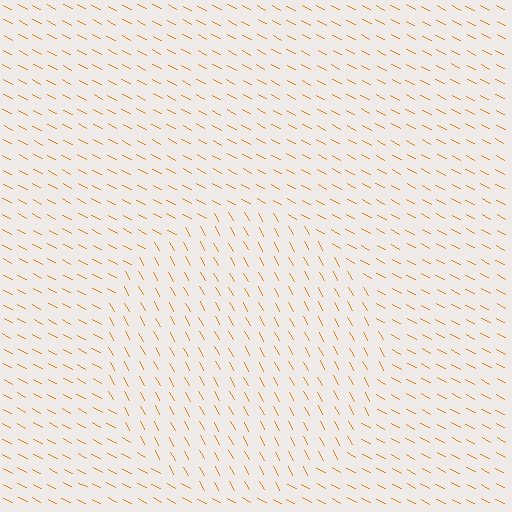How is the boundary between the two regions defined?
The boundary is defined purely by a change in line orientation (approximately 34 degrees difference). All lines are the same color and thickness.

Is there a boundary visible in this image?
Yes, there is a texture boundary formed by a change in line orientation.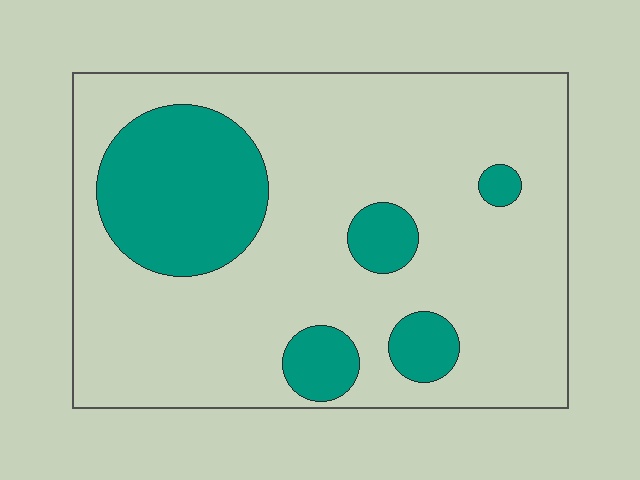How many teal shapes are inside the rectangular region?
5.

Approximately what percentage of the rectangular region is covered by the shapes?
Approximately 25%.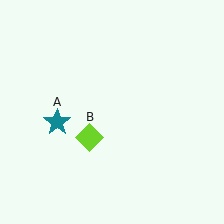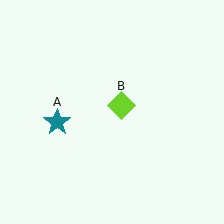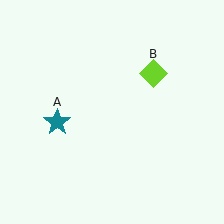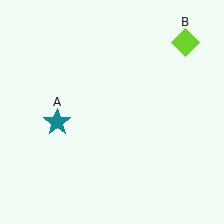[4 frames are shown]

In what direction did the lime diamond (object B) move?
The lime diamond (object B) moved up and to the right.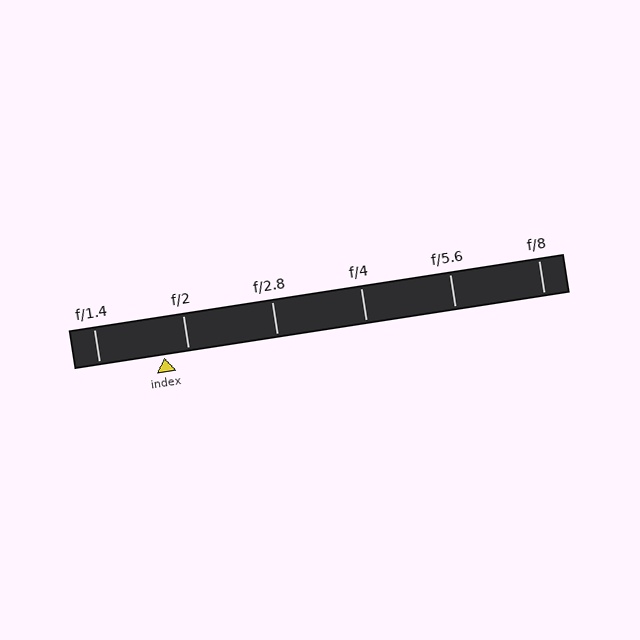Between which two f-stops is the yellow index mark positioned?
The index mark is between f/1.4 and f/2.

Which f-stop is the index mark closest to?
The index mark is closest to f/2.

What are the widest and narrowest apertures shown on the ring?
The widest aperture shown is f/1.4 and the narrowest is f/8.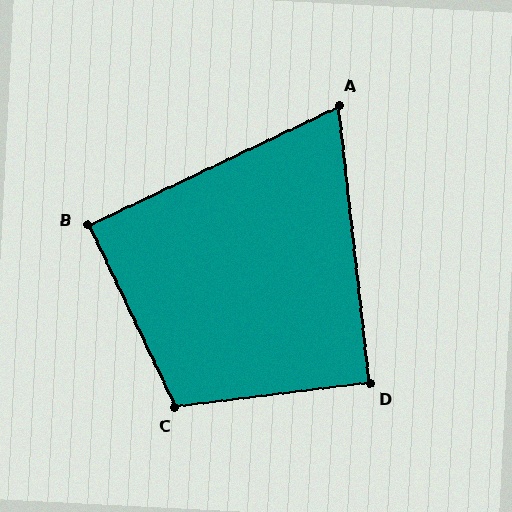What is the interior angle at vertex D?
Approximately 90 degrees (approximately right).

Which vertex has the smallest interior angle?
A, at approximately 71 degrees.